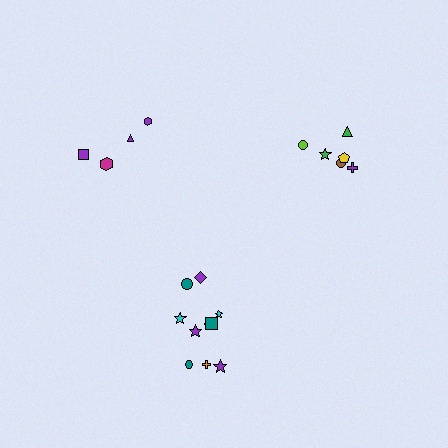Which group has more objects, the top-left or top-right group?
The top-right group.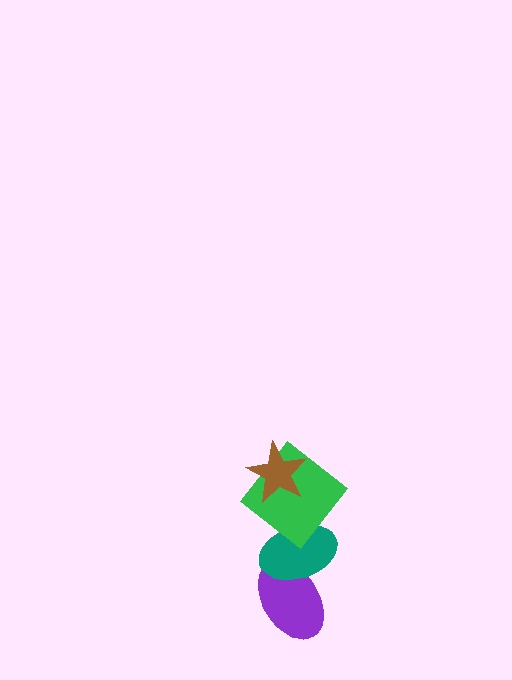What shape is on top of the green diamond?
The brown star is on top of the green diamond.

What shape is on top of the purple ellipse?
The teal ellipse is on top of the purple ellipse.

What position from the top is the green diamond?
The green diamond is 2nd from the top.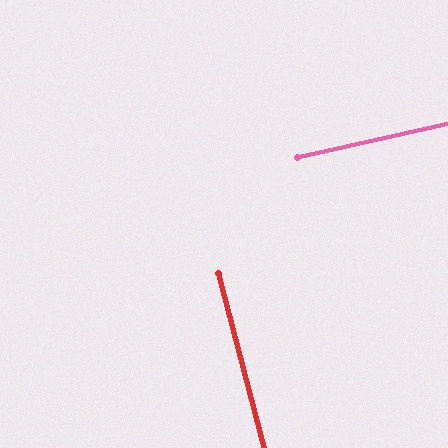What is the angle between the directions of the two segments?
Approximately 88 degrees.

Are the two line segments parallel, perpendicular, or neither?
Perpendicular — they meet at approximately 88°.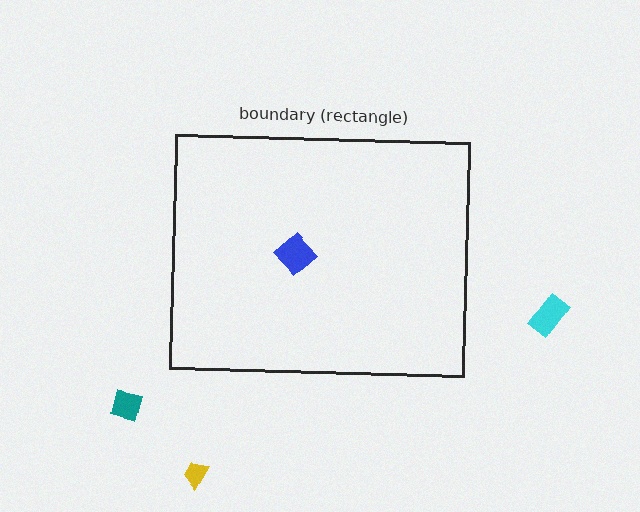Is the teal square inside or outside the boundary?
Outside.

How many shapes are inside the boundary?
1 inside, 3 outside.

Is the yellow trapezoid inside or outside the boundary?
Outside.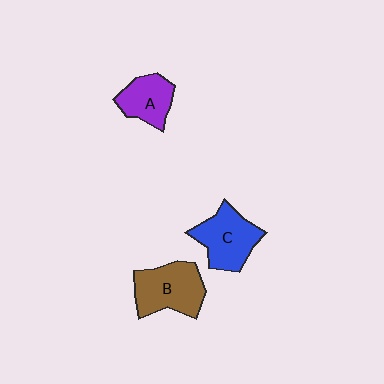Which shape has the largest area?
Shape B (brown).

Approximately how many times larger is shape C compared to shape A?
Approximately 1.3 times.